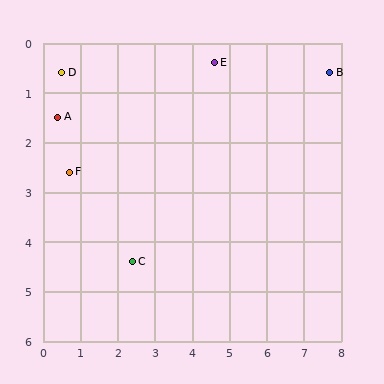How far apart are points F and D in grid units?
Points F and D are about 2.0 grid units apart.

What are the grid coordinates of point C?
Point C is at approximately (2.4, 4.4).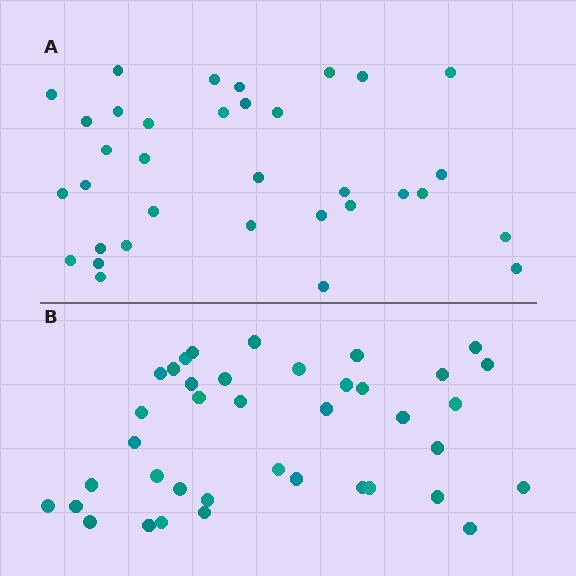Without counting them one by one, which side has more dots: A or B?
Region B (the bottom region) has more dots.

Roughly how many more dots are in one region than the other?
Region B has about 5 more dots than region A.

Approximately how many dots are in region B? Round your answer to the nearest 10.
About 40 dots. (The exact count is 39, which rounds to 40.)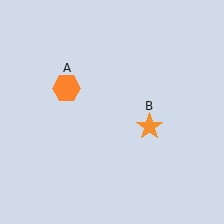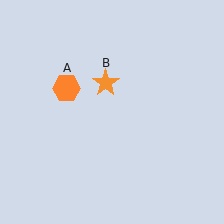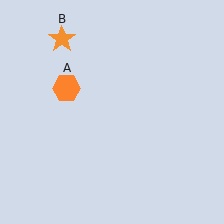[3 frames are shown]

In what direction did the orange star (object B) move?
The orange star (object B) moved up and to the left.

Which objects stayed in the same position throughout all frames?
Orange hexagon (object A) remained stationary.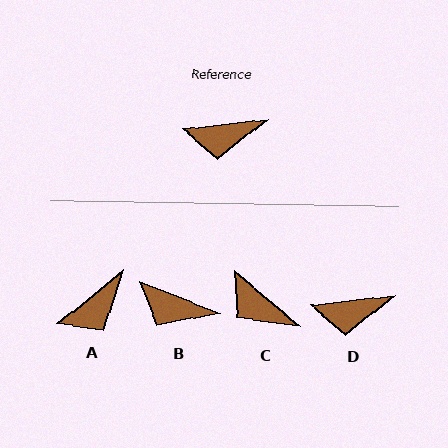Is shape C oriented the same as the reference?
No, it is off by about 47 degrees.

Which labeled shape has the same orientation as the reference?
D.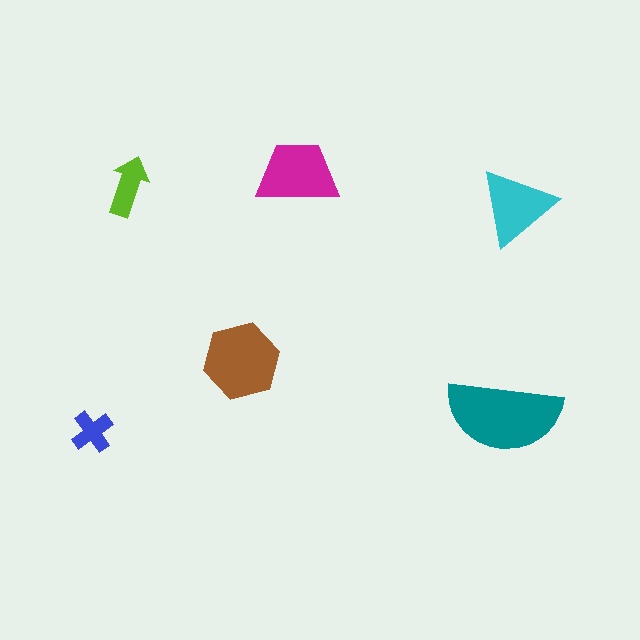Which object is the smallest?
The blue cross.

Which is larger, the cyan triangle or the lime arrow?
The cyan triangle.